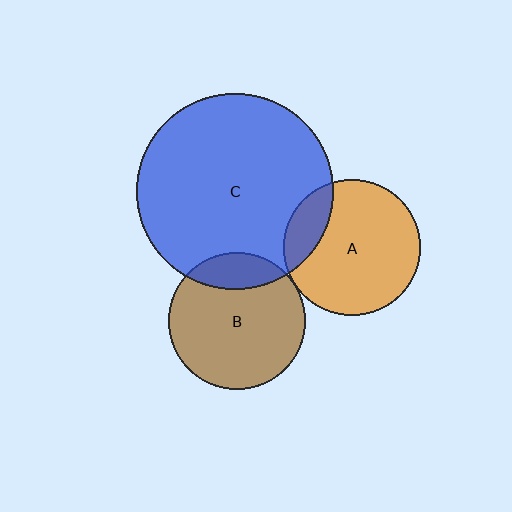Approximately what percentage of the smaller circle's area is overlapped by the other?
Approximately 15%.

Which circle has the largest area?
Circle C (blue).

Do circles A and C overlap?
Yes.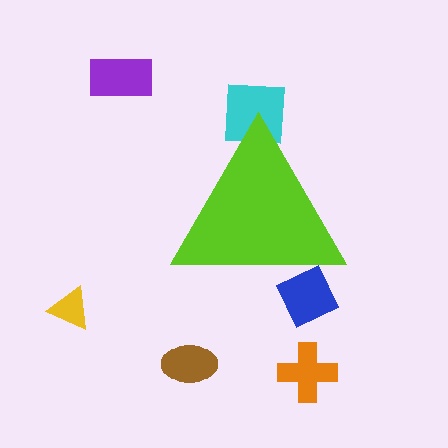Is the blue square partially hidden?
Yes, the blue square is partially hidden behind the lime triangle.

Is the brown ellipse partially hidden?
No, the brown ellipse is fully visible.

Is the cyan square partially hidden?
Yes, the cyan square is partially hidden behind the lime triangle.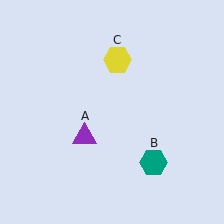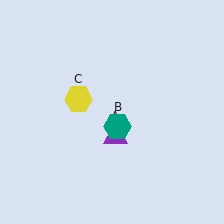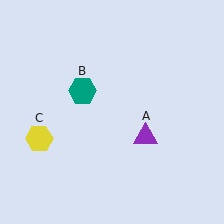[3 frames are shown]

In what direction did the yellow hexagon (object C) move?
The yellow hexagon (object C) moved down and to the left.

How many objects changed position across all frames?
3 objects changed position: purple triangle (object A), teal hexagon (object B), yellow hexagon (object C).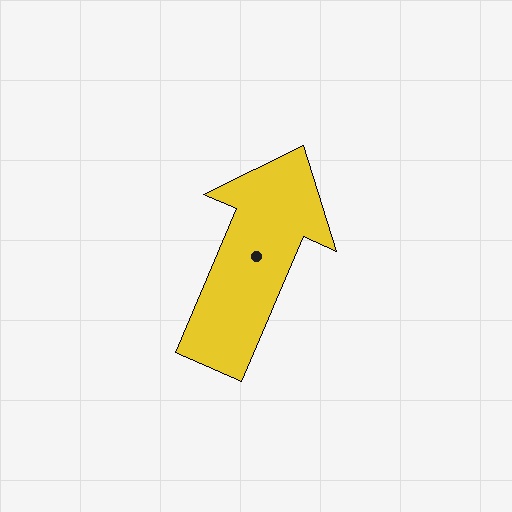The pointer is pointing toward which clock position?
Roughly 1 o'clock.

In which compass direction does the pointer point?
Northeast.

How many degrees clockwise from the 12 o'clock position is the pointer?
Approximately 23 degrees.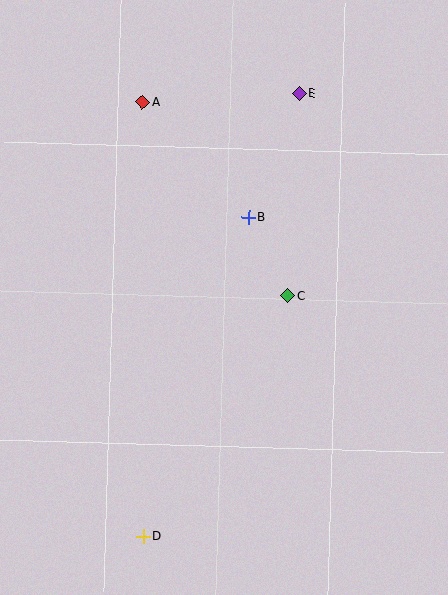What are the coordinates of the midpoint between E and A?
The midpoint between E and A is at (221, 98).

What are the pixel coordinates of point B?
Point B is at (249, 217).